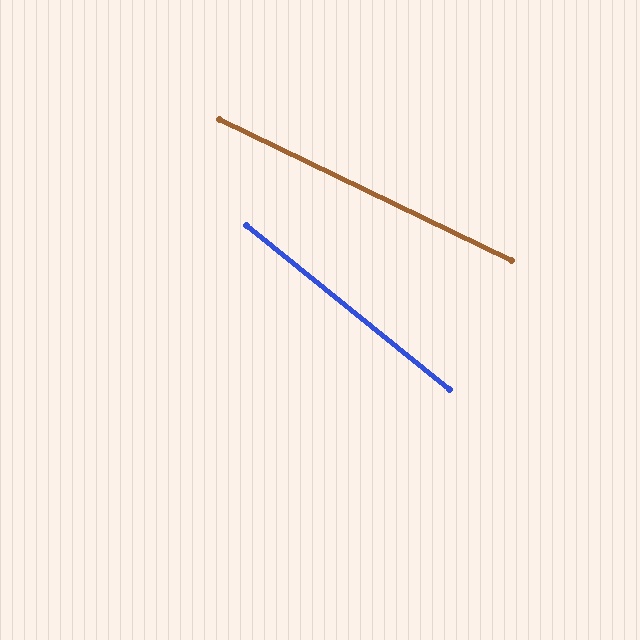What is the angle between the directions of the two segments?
Approximately 13 degrees.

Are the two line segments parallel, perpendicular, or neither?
Neither parallel nor perpendicular — they differ by about 13°.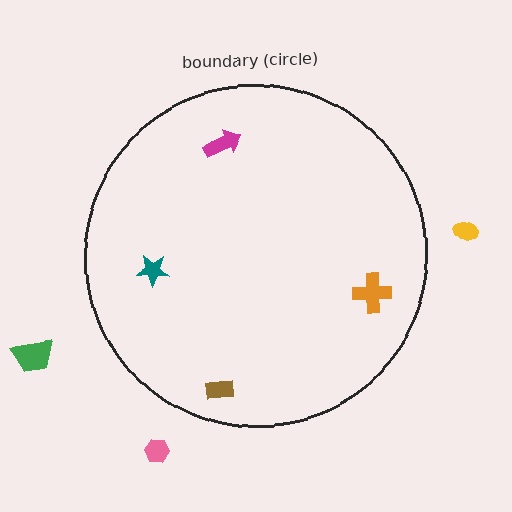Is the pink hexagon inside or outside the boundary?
Outside.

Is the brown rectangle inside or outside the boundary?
Inside.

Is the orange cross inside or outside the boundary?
Inside.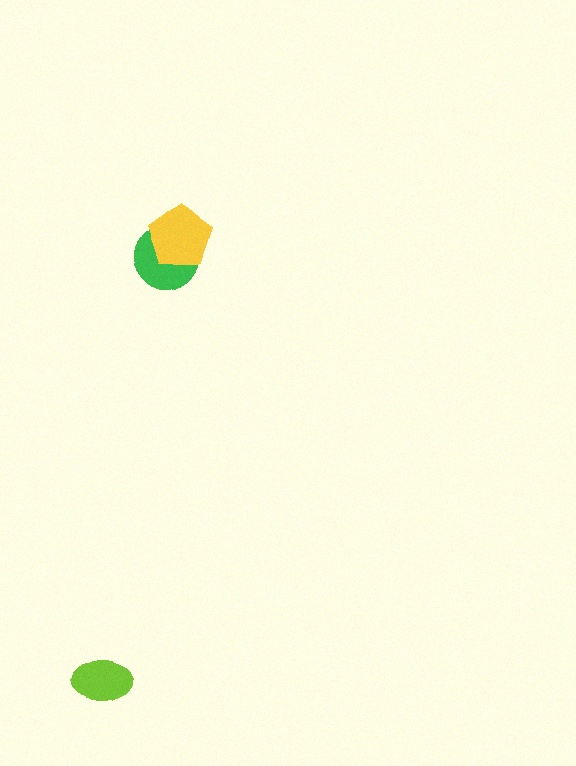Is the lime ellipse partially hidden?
No, no other shape covers it.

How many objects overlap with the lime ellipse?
0 objects overlap with the lime ellipse.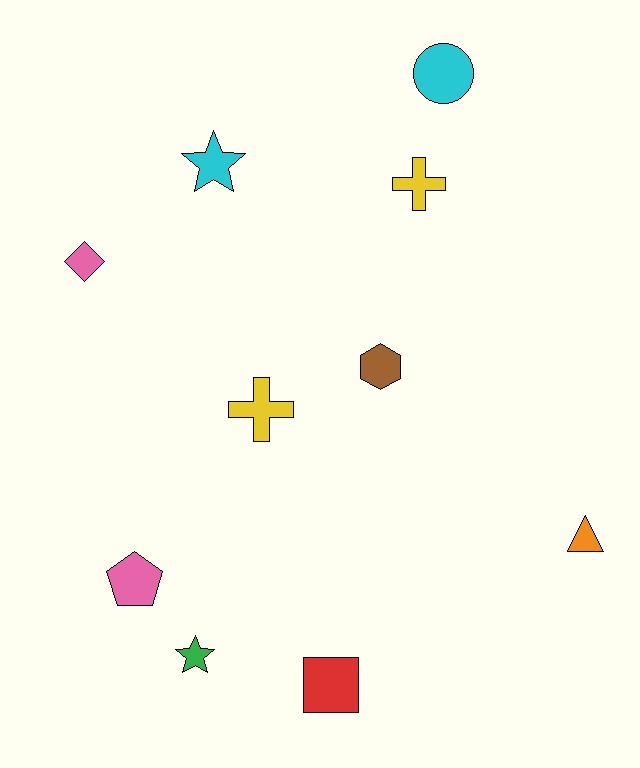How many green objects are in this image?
There is 1 green object.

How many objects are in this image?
There are 10 objects.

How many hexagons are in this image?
There is 1 hexagon.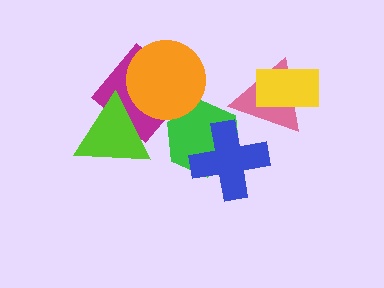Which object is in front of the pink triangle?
The yellow rectangle is in front of the pink triangle.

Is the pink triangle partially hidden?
Yes, it is partially covered by another shape.